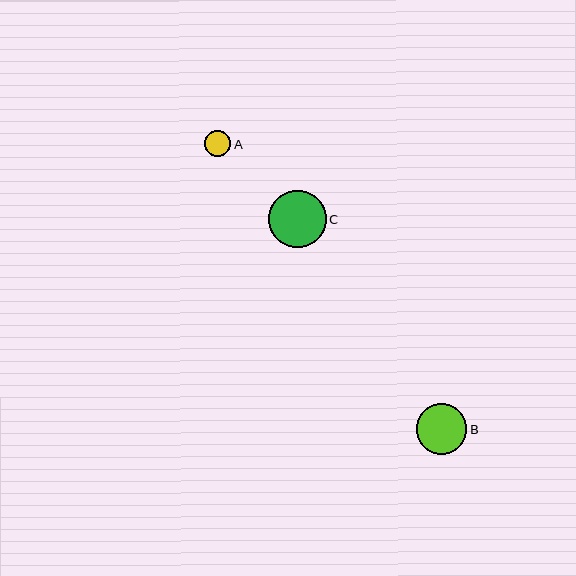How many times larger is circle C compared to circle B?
Circle C is approximately 1.1 times the size of circle B.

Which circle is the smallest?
Circle A is the smallest with a size of approximately 26 pixels.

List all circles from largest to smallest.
From largest to smallest: C, B, A.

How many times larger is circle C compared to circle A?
Circle C is approximately 2.2 times the size of circle A.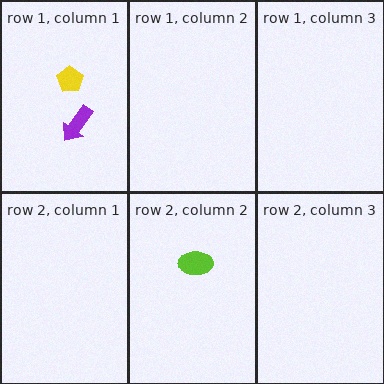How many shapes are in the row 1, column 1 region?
2.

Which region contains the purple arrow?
The row 1, column 1 region.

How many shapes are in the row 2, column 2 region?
1.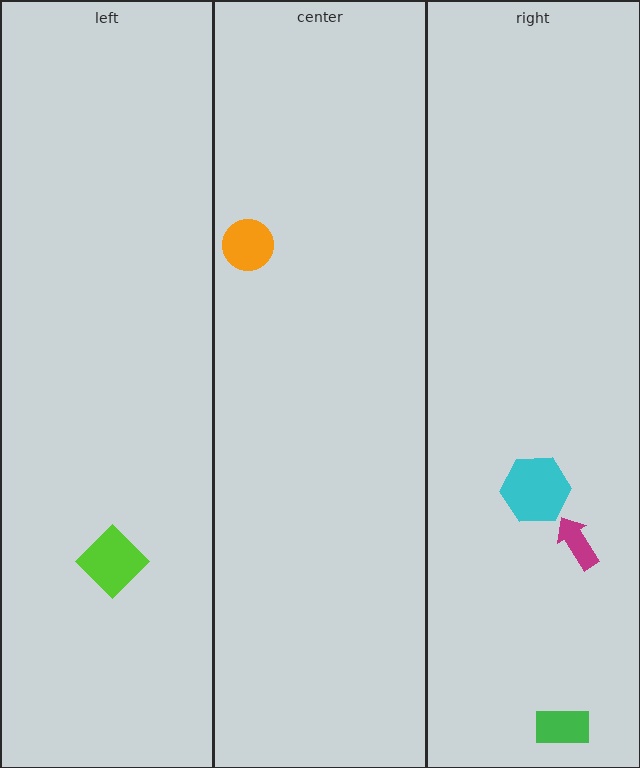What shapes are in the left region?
The lime diamond.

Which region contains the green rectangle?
The right region.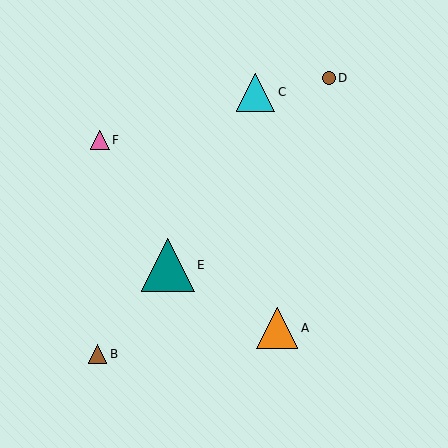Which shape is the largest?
The teal triangle (labeled E) is the largest.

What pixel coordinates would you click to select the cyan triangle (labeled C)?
Click at (256, 92) to select the cyan triangle C.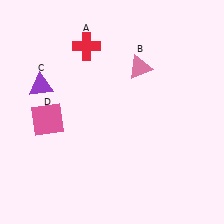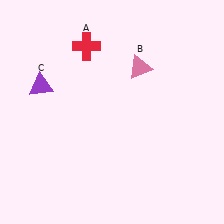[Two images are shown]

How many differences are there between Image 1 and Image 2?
There is 1 difference between the two images.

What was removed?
The pink square (D) was removed in Image 2.